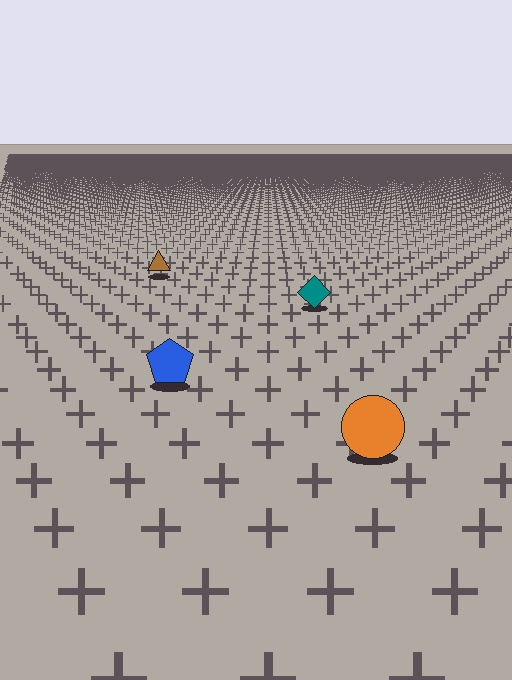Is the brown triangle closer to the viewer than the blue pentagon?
No. The blue pentagon is closer — you can tell from the texture gradient: the ground texture is coarser near it.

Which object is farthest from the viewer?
The brown triangle is farthest from the viewer. It appears smaller and the ground texture around it is denser.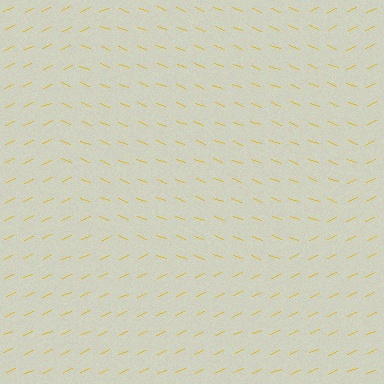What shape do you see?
I see a circle.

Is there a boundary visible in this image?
Yes, there is a texture boundary formed by a change in line orientation.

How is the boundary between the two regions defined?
The boundary is defined purely by a change in line orientation (approximately 45 degrees difference). All lines are the same color and thickness.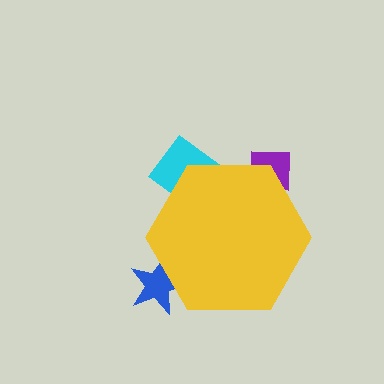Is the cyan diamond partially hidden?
Yes, the cyan diamond is partially hidden behind the yellow hexagon.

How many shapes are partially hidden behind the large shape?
3 shapes are partially hidden.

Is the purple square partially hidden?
Yes, the purple square is partially hidden behind the yellow hexagon.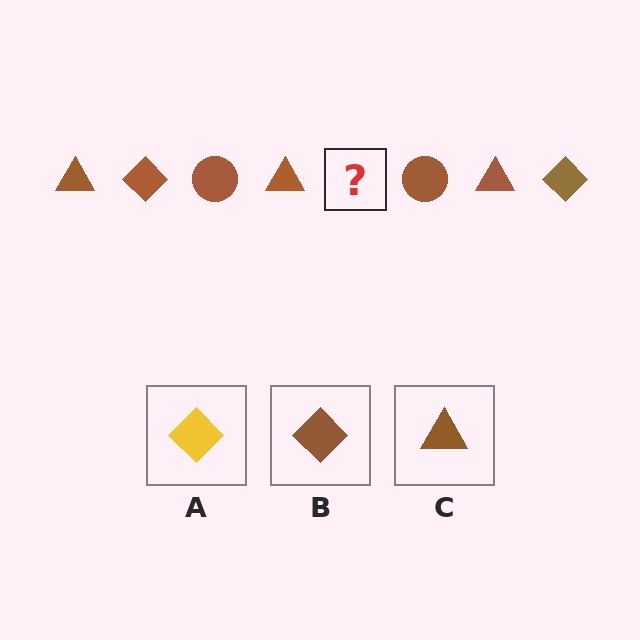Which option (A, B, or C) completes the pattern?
B.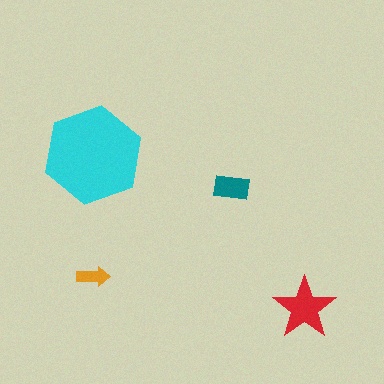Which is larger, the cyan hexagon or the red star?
The cyan hexagon.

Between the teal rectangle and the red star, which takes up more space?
The red star.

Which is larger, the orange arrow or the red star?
The red star.